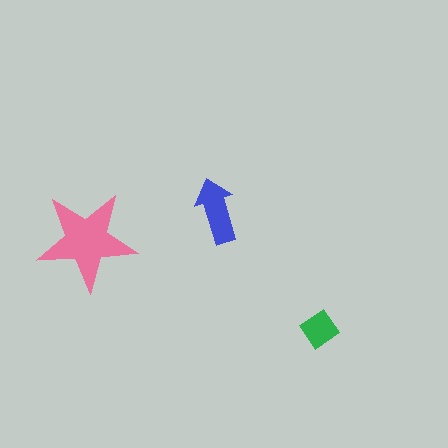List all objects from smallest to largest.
The green diamond, the blue arrow, the pink star.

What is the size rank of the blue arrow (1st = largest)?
2nd.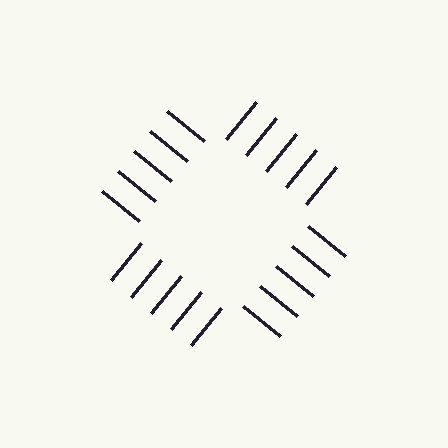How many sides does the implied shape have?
4 sides — the line-ends trace a square.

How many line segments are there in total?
20 — 5 along each of the 4 edges.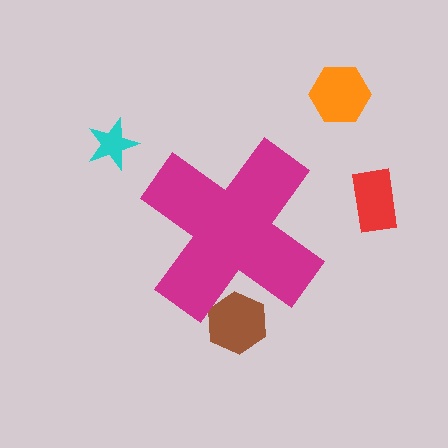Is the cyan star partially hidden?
No, the cyan star is fully visible.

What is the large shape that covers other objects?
A magenta cross.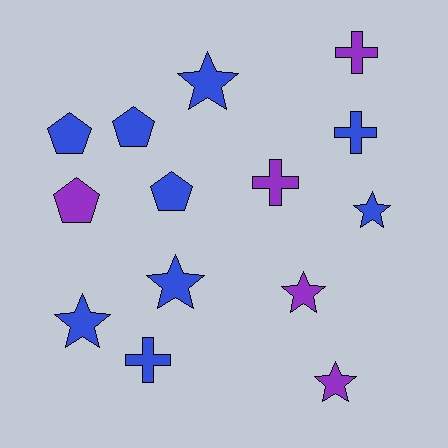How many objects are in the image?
There are 14 objects.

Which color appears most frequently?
Blue, with 9 objects.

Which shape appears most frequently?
Star, with 6 objects.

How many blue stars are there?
There are 4 blue stars.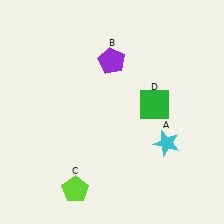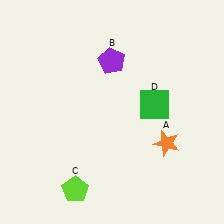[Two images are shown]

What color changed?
The star (A) changed from cyan in Image 1 to orange in Image 2.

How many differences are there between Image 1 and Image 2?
There is 1 difference between the two images.